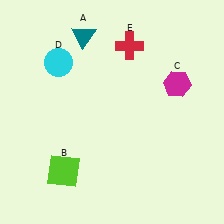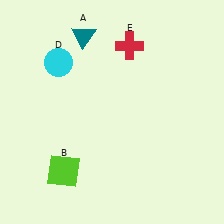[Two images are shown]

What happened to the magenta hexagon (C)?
The magenta hexagon (C) was removed in Image 2. It was in the top-right area of Image 1.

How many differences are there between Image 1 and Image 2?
There is 1 difference between the two images.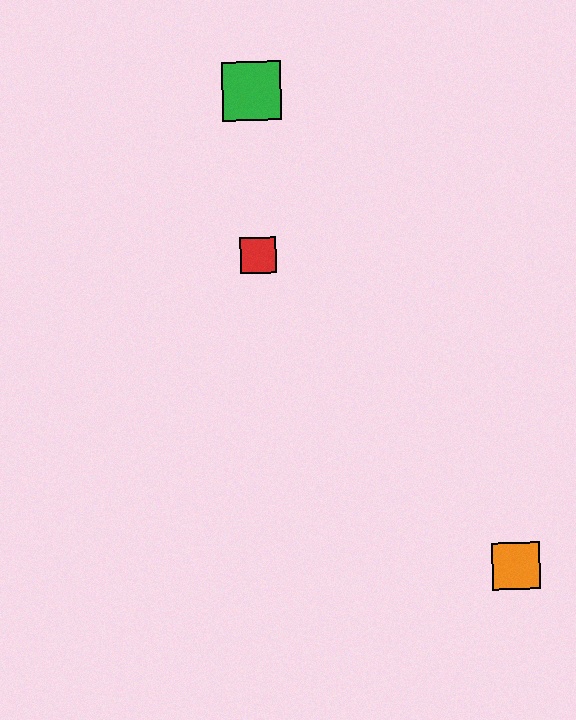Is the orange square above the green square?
No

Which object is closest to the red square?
The green square is closest to the red square.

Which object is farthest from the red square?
The orange square is farthest from the red square.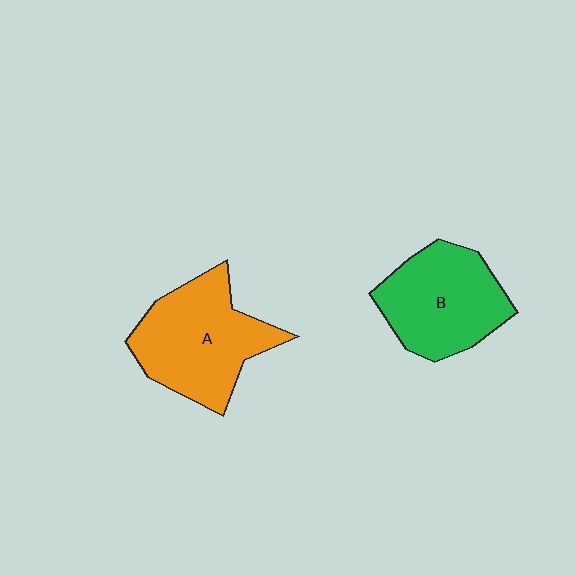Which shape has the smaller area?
Shape B (green).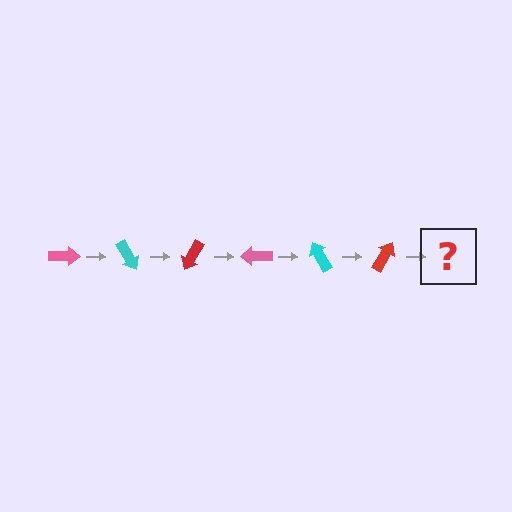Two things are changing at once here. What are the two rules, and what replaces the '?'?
The two rules are that it rotates 60 degrees each step and the color cycles through pink, cyan, and red. The '?' should be a pink arrow, rotated 360 degrees from the start.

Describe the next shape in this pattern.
It should be a pink arrow, rotated 360 degrees from the start.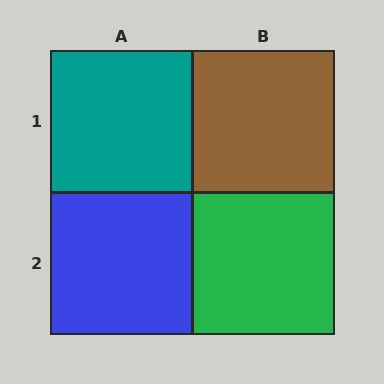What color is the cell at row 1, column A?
Teal.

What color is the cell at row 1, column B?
Brown.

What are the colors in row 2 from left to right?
Blue, green.